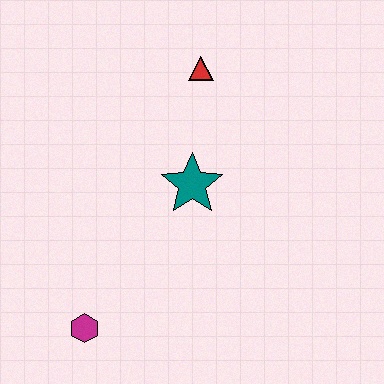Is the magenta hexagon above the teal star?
No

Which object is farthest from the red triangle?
The magenta hexagon is farthest from the red triangle.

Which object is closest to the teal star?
The red triangle is closest to the teal star.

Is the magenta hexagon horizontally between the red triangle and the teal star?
No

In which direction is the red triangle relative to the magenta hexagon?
The red triangle is above the magenta hexagon.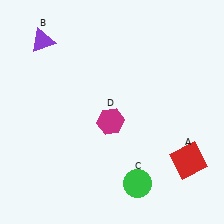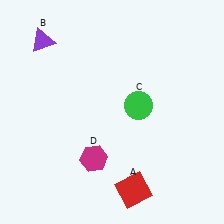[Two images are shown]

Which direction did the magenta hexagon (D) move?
The magenta hexagon (D) moved down.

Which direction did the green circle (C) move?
The green circle (C) moved up.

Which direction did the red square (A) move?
The red square (A) moved left.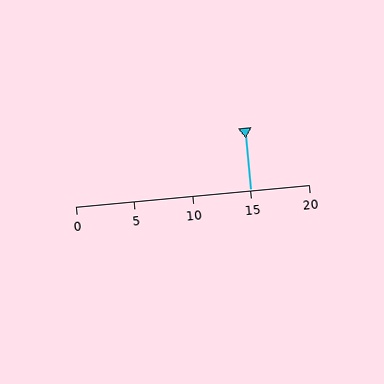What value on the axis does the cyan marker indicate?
The marker indicates approximately 15.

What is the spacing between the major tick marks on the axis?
The major ticks are spaced 5 apart.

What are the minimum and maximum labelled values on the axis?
The axis runs from 0 to 20.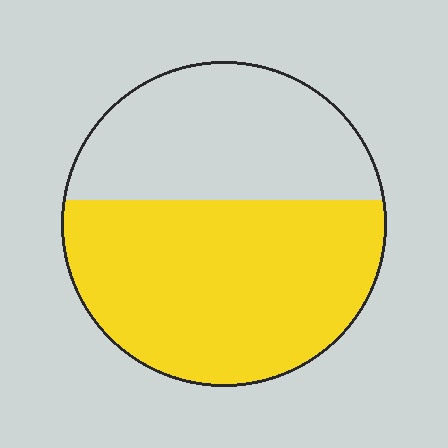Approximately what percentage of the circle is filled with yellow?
Approximately 60%.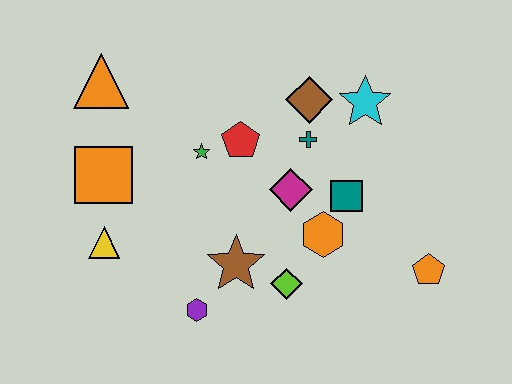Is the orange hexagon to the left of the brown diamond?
No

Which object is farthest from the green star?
The orange pentagon is farthest from the green star.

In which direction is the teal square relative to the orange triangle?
The teal square is to the right of the orange triangle.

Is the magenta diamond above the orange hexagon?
Yes